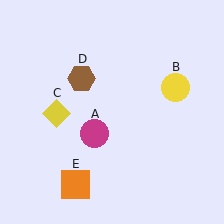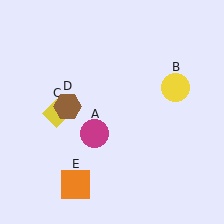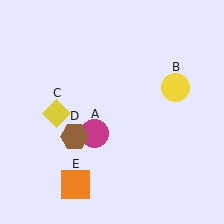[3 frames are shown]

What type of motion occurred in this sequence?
The brown hexagon (object D) rotated counterclockwise around the center of the scene.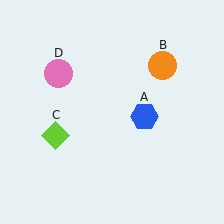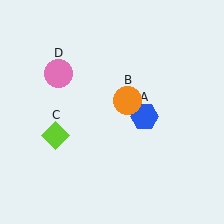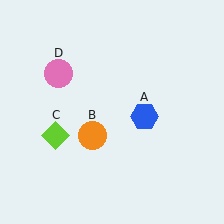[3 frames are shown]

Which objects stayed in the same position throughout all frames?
Blue hexagon (object A) and lime diamond (object C) and pink circle (object D) remained stationary.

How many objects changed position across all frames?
1 object changed position: orange circle (object B).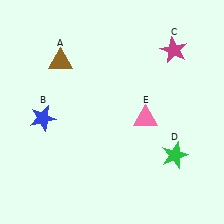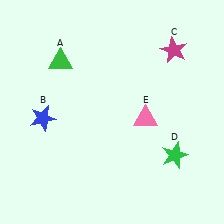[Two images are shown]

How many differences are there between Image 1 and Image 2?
There is 1 difference between the two images.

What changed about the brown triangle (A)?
In Image 1, A is brown. In Image 2, it changed to green.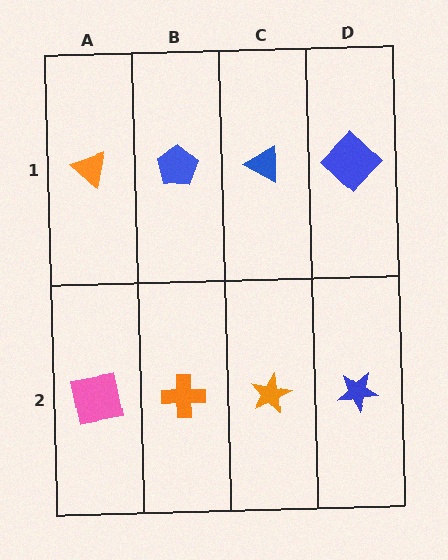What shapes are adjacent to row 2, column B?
A blue pentagon (row 1, column B), a pink square (row 2, column A), an orange star (row 2, column C).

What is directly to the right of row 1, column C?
A blue diamond.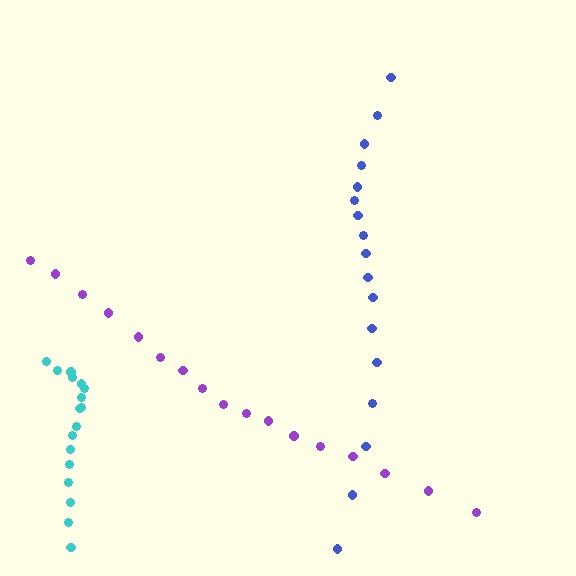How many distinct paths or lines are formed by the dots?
There are 3 distinct paths.